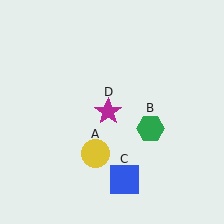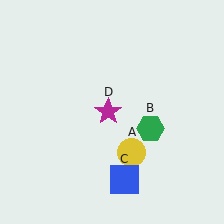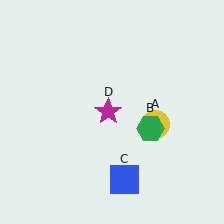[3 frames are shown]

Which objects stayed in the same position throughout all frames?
Green hexagon (object B) and blue square (object C) and magenta star (object D) remained stationary.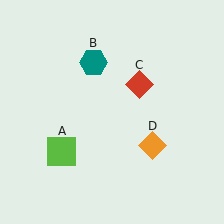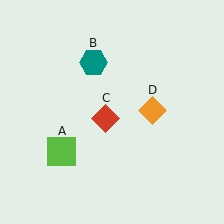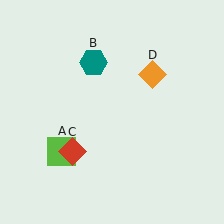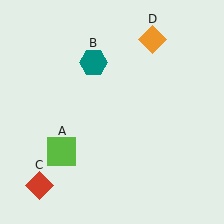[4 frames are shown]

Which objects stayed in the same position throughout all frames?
Lime square (object A) and teal hexagon (object B) remained stationary.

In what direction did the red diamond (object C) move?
The red diamond (object C) moved down and to the left.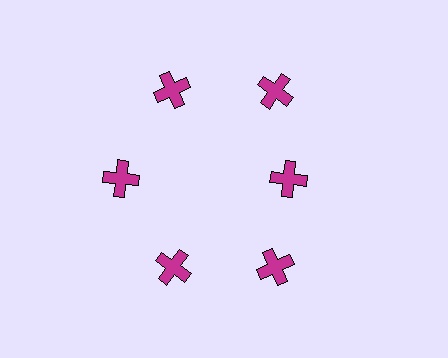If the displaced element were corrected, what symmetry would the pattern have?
It would have 6-fold rotational symmetry — the pattern would map onto itself every 60 degrees.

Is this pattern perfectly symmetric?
No. The 6 magenta crosses are arranged in a ring, but one element near the 3 o'clock position is pulled inward toward the center, breaking the 6-fold rotational symmetry.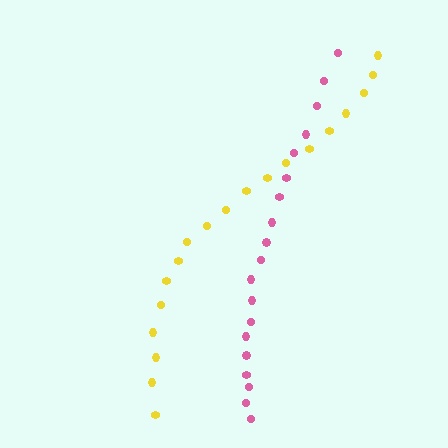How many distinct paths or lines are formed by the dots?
There are 2 distinct paths.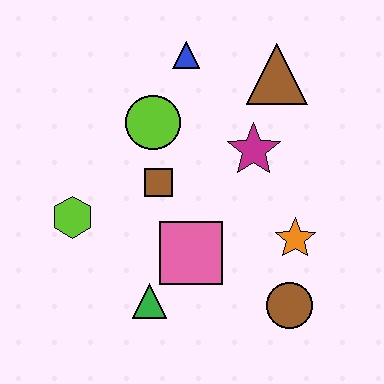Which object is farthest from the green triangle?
The brown triangle is farthest from the green triangle.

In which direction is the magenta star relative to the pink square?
The magenta star is above the pink square.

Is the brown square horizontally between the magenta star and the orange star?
No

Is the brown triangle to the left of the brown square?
No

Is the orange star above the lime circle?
No